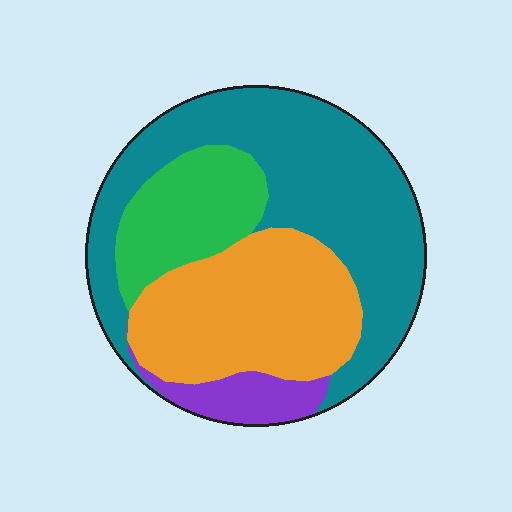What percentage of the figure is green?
Green covers around 15% of the figure.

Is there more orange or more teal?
Teal.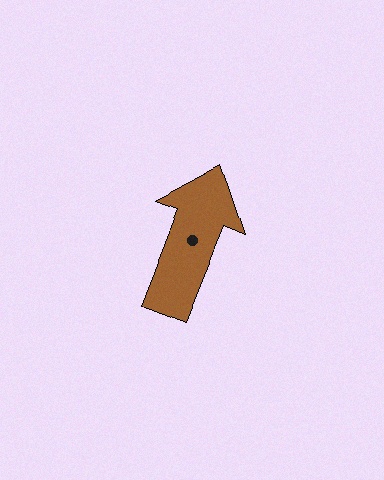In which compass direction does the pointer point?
North.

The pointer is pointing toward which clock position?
Roughly 1 o'clock.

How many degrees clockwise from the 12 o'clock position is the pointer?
Approximately 22 degrees.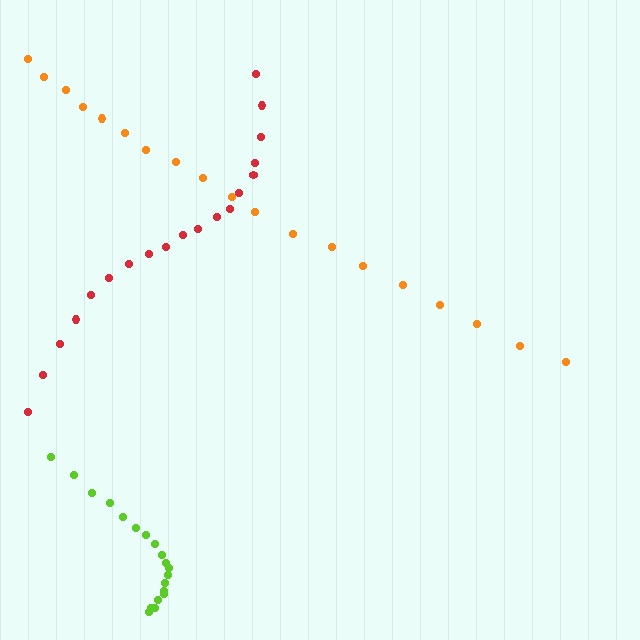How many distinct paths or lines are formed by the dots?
There are 3 distinct paths.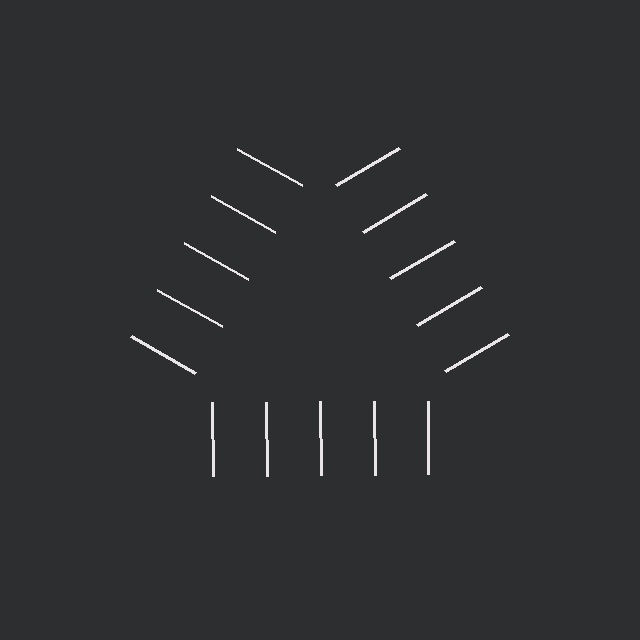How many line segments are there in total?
15 — 5 along each of the 3 edges.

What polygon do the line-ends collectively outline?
An illusory triangle — the line segments terminate on its edges but no continuous stroke is drawn.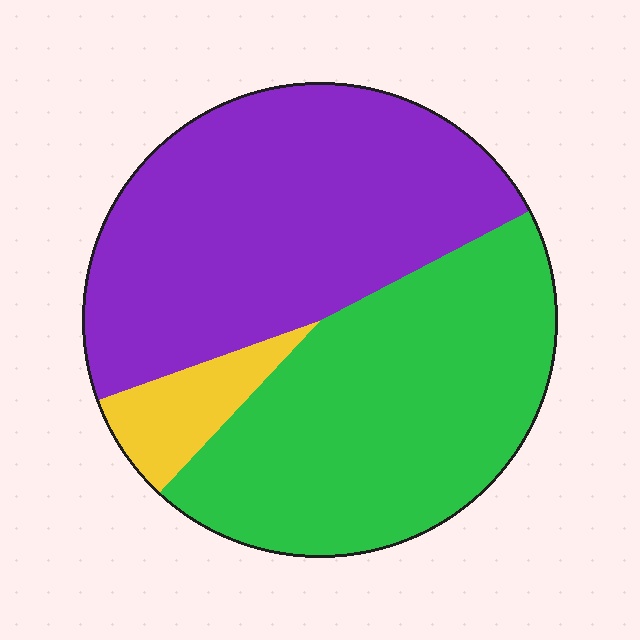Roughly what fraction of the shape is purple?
Purple covers around 50% of the shape.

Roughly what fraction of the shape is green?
Green covers 44% of the shape.